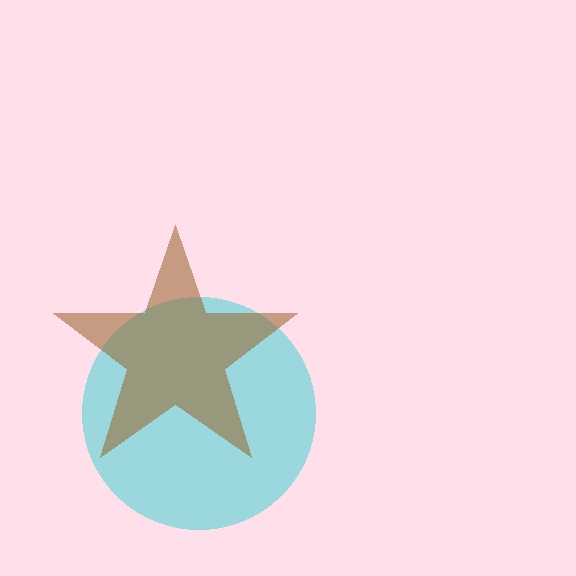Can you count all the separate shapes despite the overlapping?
Yes, there are 2 separate shapes.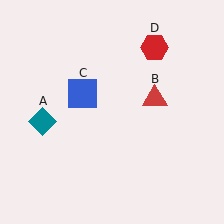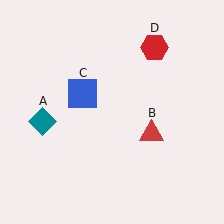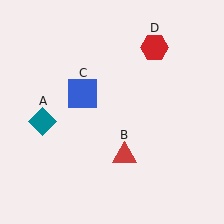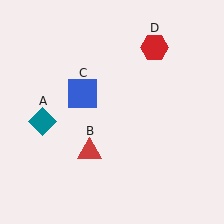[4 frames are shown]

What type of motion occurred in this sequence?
The red triangle (object B) rotated clockwise around the center of the scene.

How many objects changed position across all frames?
1 object changed position: red triangle (object B).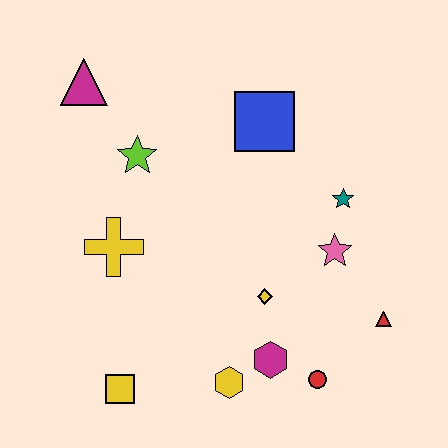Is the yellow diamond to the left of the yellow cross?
No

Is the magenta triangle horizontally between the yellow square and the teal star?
No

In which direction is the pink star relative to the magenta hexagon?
The pink star is above the magenta hexagon.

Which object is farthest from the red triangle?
The magenta triangle is farthest from the red triangle.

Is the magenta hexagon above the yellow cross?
No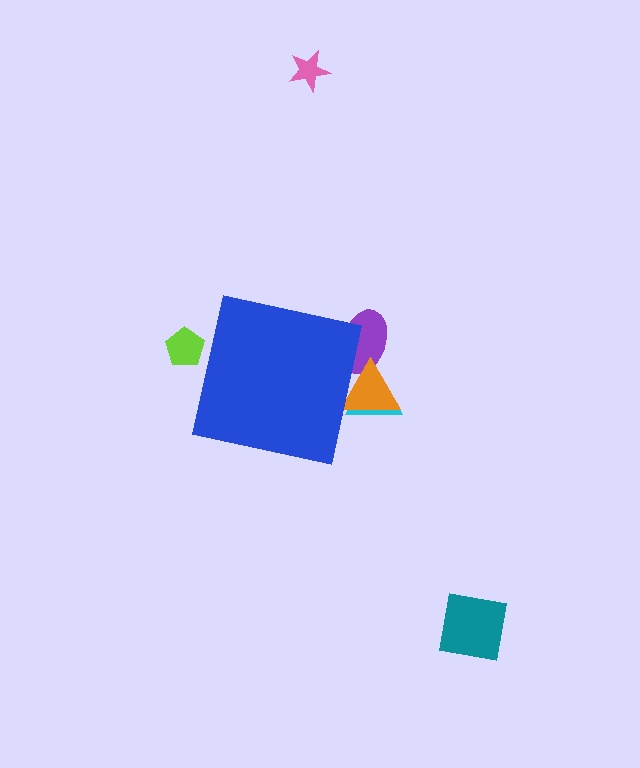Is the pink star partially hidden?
No, the pink star is fully visible.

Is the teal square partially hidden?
No, the teal square is fully visible.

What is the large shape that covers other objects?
A blue square.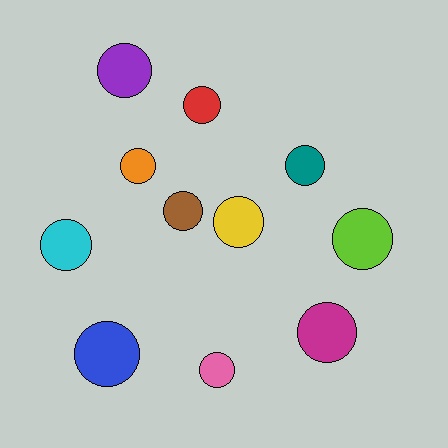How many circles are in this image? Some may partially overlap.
There are 11 circles.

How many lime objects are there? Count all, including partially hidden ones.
There is 1 lime object.